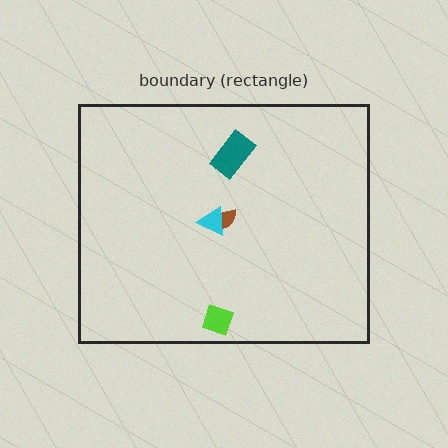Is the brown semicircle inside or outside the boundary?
Inside.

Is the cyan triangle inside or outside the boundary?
Inside.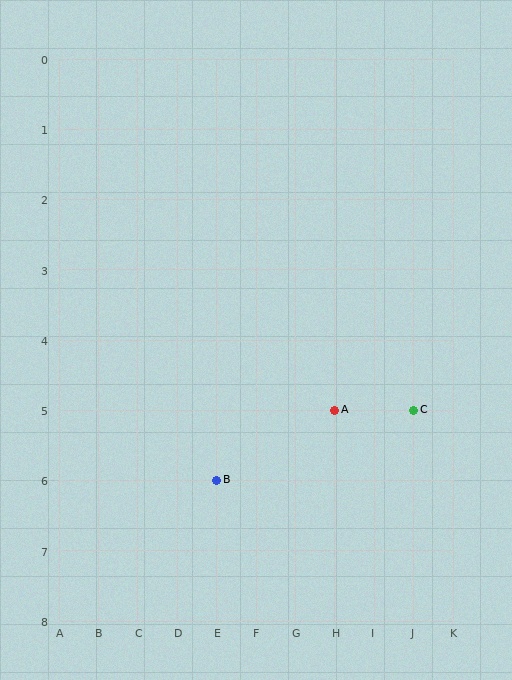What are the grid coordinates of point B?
Point B is at grid coordinates (E, 6).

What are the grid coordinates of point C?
Point C is at grid coordinates (J, 5).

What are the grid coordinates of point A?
Point A is at grid coordinates (H, 5).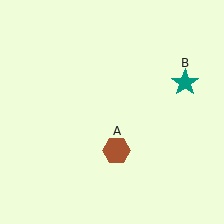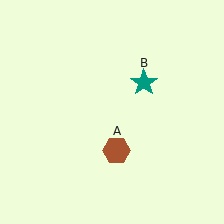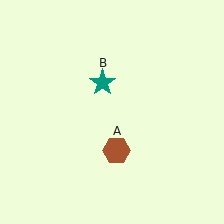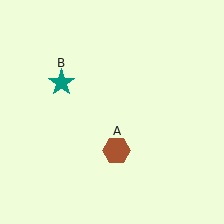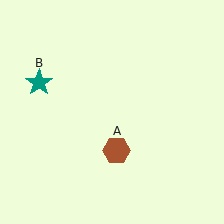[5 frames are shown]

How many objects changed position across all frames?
1 object changed position: teal star (object B).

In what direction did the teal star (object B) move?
The teal star (object B) moved left.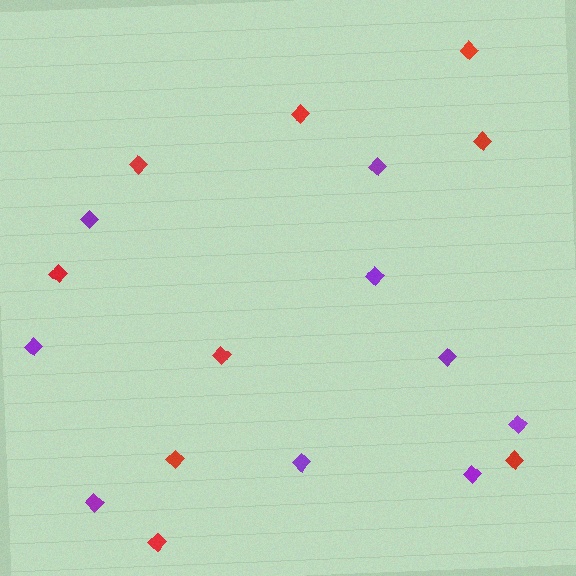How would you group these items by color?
There are 2 groups: one group of purple diamonds (9) and one group of red diamonds (9).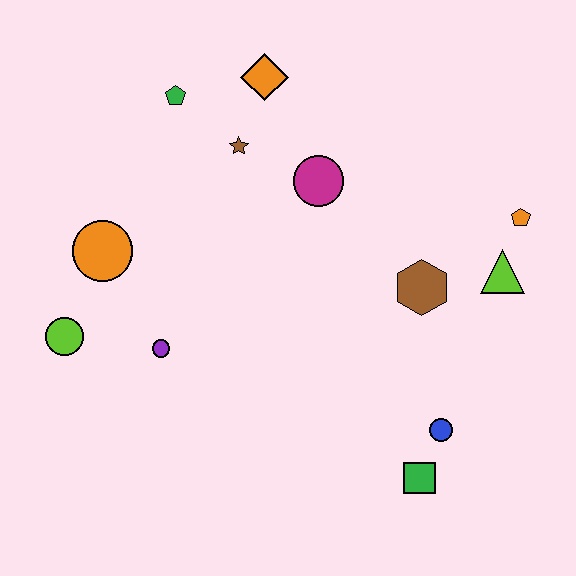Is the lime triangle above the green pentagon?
No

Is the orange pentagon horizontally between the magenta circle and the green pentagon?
No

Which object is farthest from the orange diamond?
The green square is farthest from the orange diamond.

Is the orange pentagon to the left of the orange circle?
No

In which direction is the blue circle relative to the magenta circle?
The blue circle is below the magenta circle.